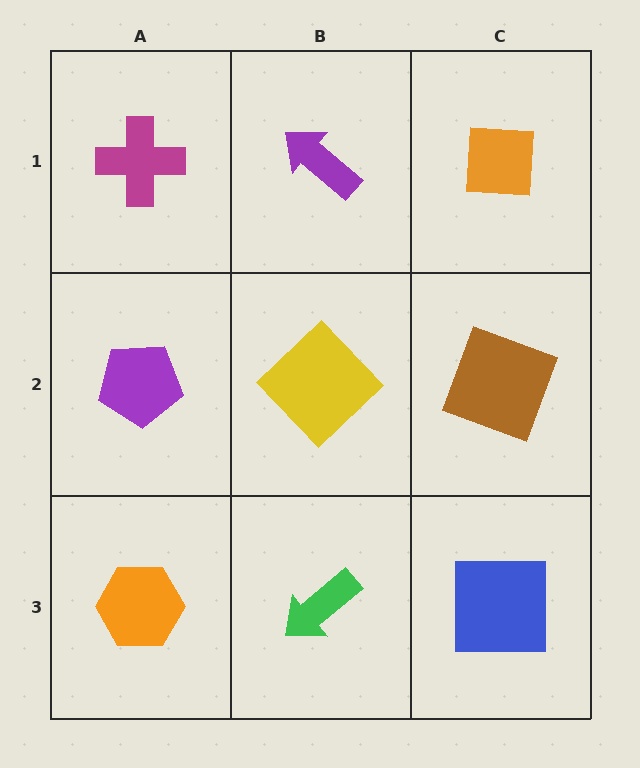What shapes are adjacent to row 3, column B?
A yellow diamond (row 2, column B), an orange hexagon (row 3, column A), a blue square (row 3, column C).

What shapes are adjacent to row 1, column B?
A yellow diamond (row 2, column B), a magenta cross (row 1, column A), an orange square (row 1, column C).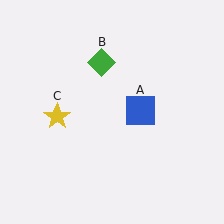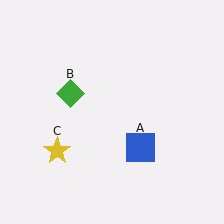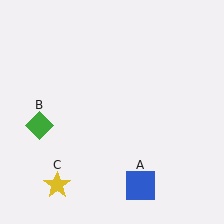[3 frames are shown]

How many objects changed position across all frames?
3 objects changed position: blue square (object A), green diamond (object B), yellow star (object C).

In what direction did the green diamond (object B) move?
The green diamond (object B) moved down and to the left.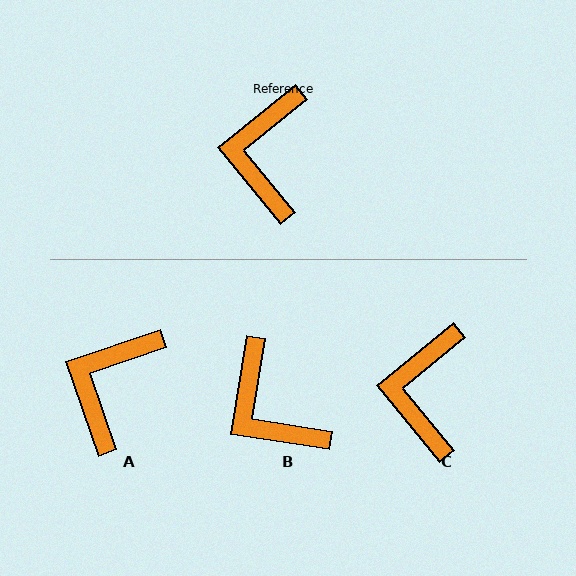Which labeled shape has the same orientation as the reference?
C.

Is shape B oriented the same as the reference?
No, it is off by about 42 degrees.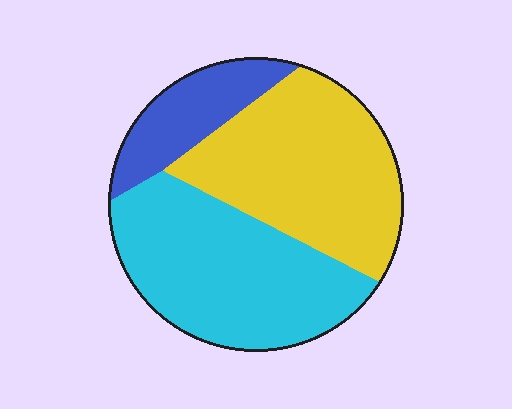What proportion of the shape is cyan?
Cyan takes up about two fifths (2/5) of the shape.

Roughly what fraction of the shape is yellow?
Yellow covers roughly 40% of the shape.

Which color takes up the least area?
Blue, at roughly 15%.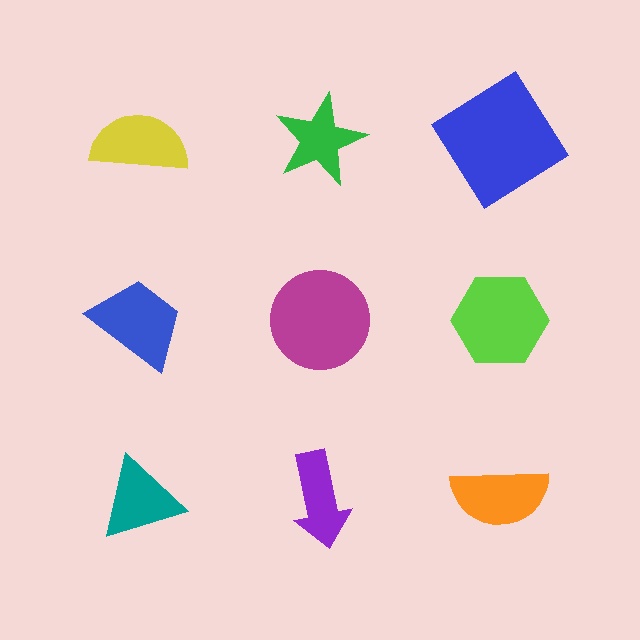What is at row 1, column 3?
A blue diamond.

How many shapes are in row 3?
3 shapes.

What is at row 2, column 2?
A magenta circle.